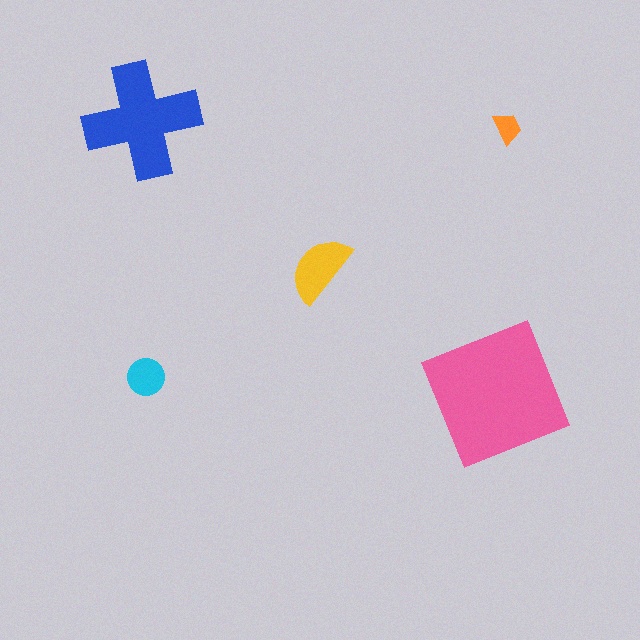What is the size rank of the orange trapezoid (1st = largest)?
5th.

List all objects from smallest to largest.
The orange trapezoid, the cyan circle, the yellow semicircle, the blue cross, the pink square.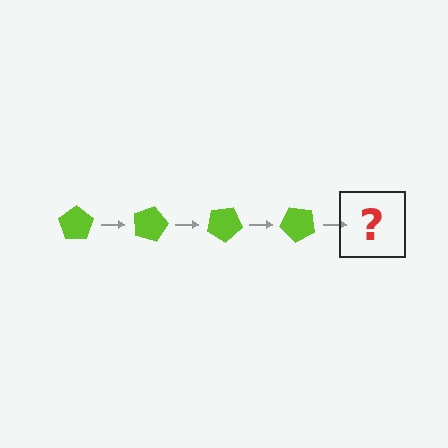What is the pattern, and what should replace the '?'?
The pattern is that the pentagon rotates 15 degrees each step. The '?' should be a lime pentagon rotated 60 degrees.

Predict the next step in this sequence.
The next step is a lime pentagon rotated 60 degrees.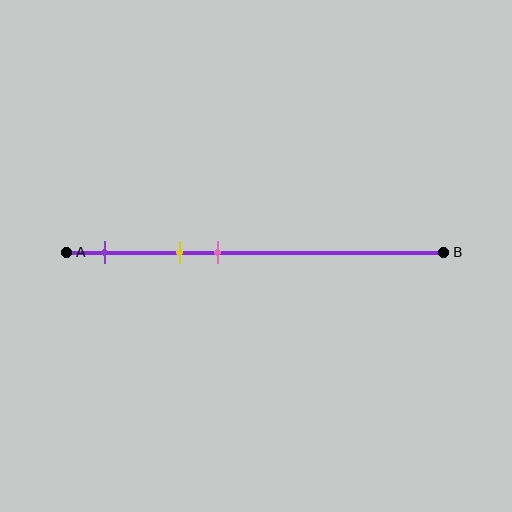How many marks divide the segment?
There are 3 marks dividing the segment.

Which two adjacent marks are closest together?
The yellow and pink marks are the closest adjacent pair.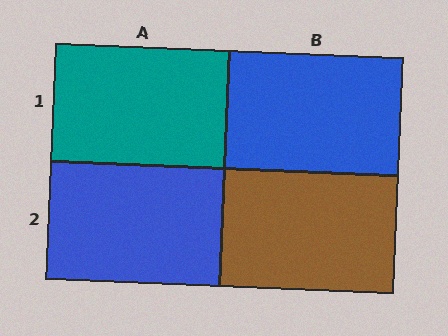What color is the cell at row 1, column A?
Teal.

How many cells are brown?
1 cell is brown.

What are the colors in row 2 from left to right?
Blue, brown.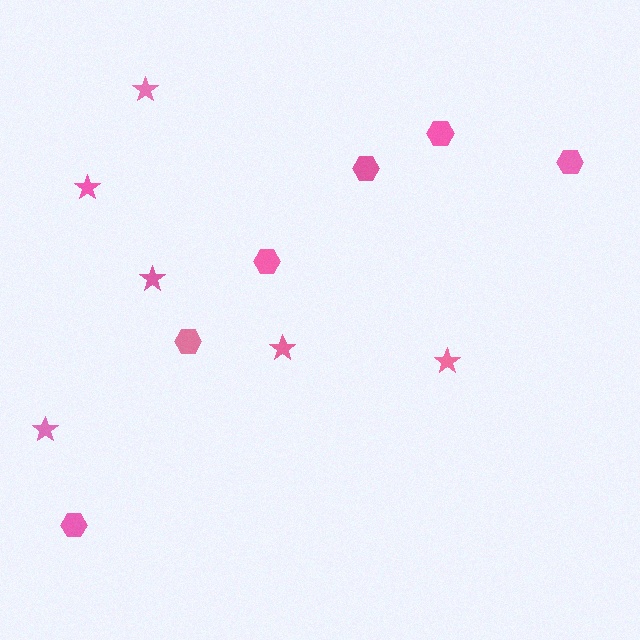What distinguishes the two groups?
There are 2 groups: one group of hexagons (6) and one group of stars (6).